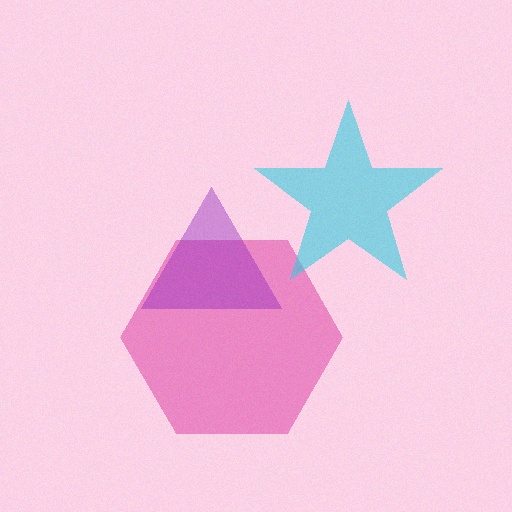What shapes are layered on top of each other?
The layered shapes are: a magenta hexagon, a cyan star, a purple triangle.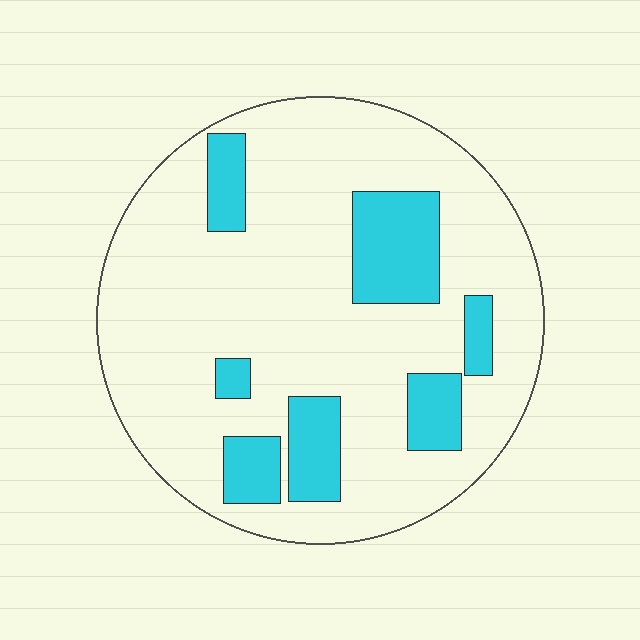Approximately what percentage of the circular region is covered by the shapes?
Approximately 20%.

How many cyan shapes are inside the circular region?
7.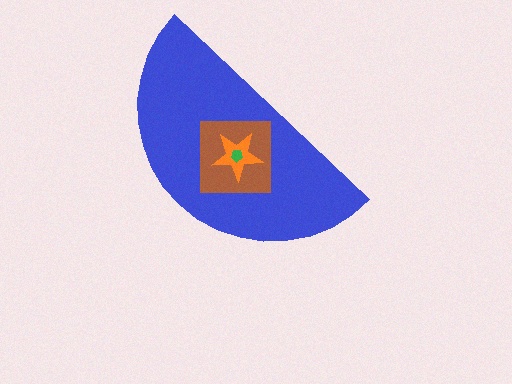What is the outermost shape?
The blue semicircle.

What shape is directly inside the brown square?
The orange star.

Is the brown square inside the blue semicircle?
Yes.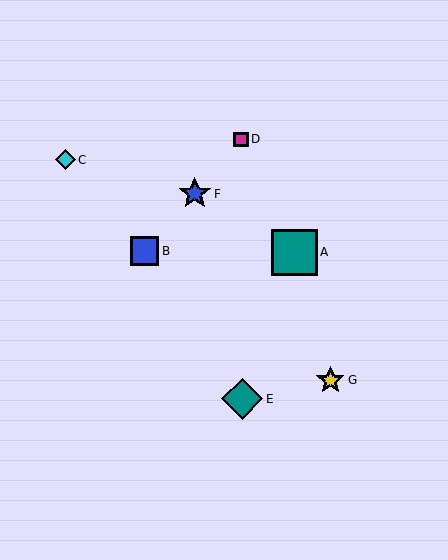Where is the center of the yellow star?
The center of the yellow star is at (330, 380).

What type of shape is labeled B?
Shape B is a blue square.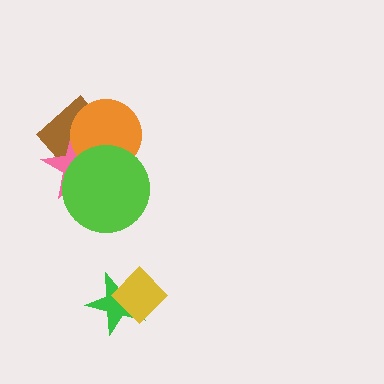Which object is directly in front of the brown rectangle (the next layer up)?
The pink star is directly in front of the brown rectangle.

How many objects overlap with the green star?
1 object overlaps with the green star.